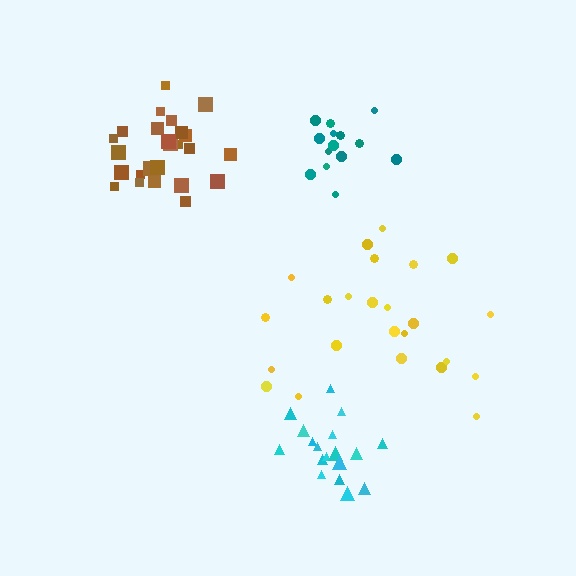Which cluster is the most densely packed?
Brown.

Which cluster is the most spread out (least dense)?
Yellow.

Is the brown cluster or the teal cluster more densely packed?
Brown.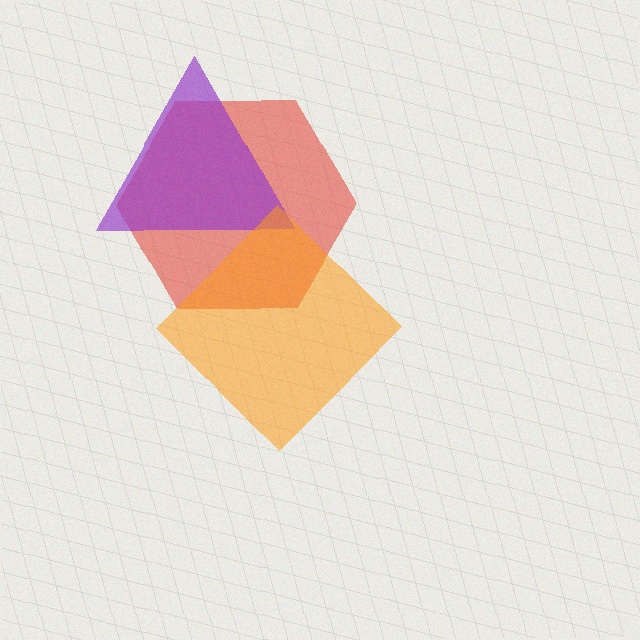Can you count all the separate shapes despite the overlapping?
Yes, there are 3 separate shapes.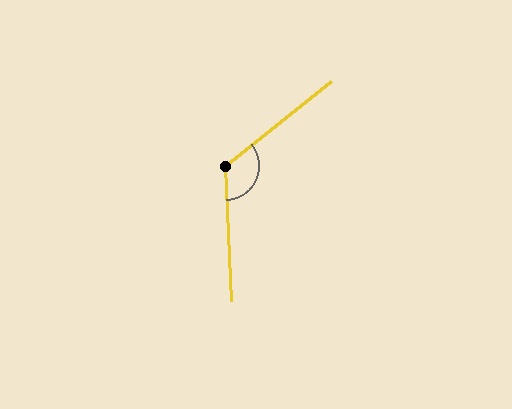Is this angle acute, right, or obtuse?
It is obtuse.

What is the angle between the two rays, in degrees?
Approximately 126 degrees.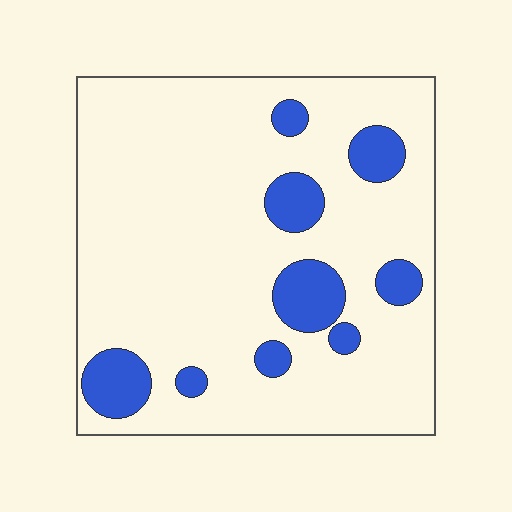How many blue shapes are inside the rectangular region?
9.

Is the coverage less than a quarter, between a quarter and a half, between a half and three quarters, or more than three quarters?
Less than a quarter.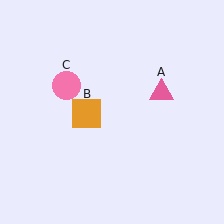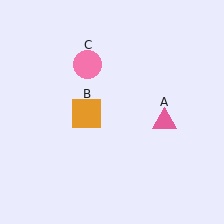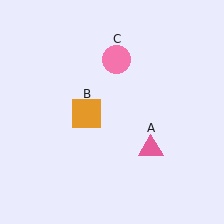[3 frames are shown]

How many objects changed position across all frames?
2 objects changed position: pink triangle (object A), pink circle (object C).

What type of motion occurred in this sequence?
The pink triangle (object A), pink circle (object C) rotated clockwise around the center of the scene.